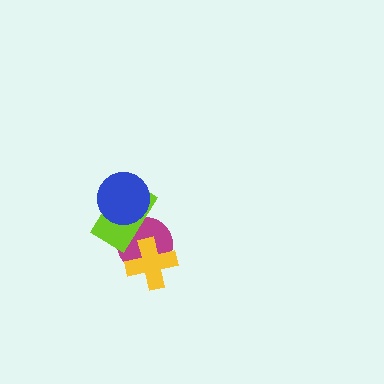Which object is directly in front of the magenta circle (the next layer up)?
The lime rectangle is directly in front of the magenta circle.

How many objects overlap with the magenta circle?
2 objects overlap with the magenta circle.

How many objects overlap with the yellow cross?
1 object overlaps with the yellow cross.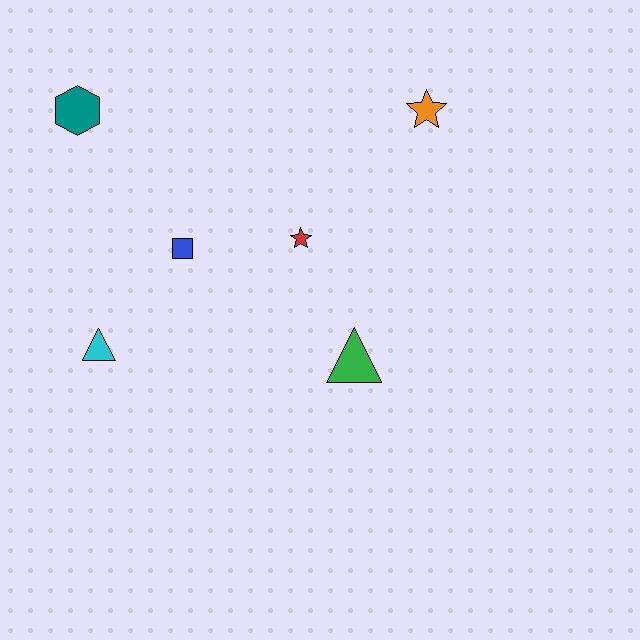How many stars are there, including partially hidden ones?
There are 2 stars.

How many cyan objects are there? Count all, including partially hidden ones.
There is 1 cyan object.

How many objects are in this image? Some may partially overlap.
There are 6 objects.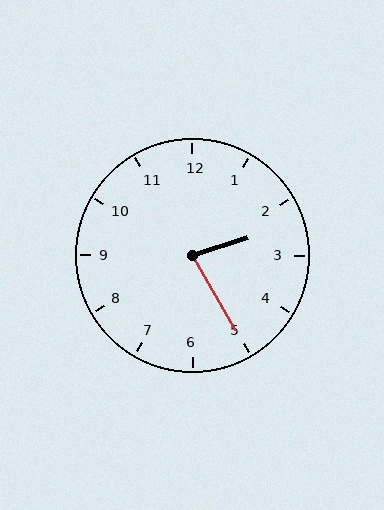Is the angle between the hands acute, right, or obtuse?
It is acute.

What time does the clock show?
2:25.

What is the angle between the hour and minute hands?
Approximately 78 degrees.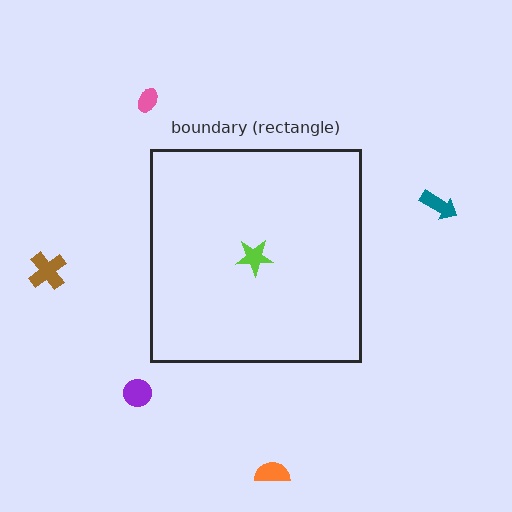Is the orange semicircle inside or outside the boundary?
Outside.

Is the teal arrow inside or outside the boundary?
Outside.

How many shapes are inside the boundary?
1 inside, 5 outside.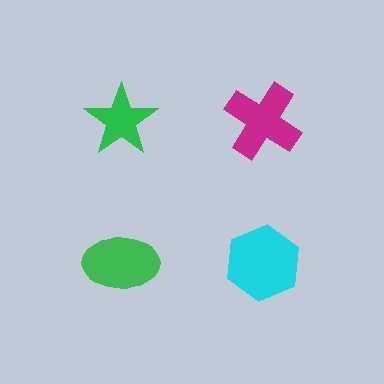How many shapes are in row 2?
2 shapes.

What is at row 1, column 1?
A green star.